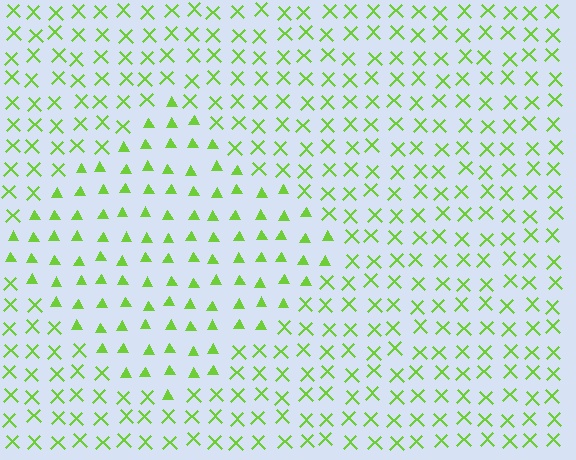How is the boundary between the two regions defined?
The boundary is defined by a change in element shape: triangles inside vs. X marks outside. All elements share the same color and spacing.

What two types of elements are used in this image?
The image uses triangles inside the diamond region and X marks outside it.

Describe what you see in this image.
The image is filled with small lime elements arranged in a uniform grid. A diamond-shaped region contains triangles, while the surrounding area contains X marks. The boundary is defined purely by the change in element shape.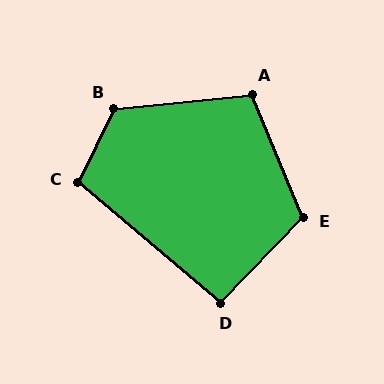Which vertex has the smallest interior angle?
D, at approximately 94 degrees.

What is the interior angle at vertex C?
Approximately 105 degrees (obtuse).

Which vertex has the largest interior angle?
B, at approximately 122 degrees.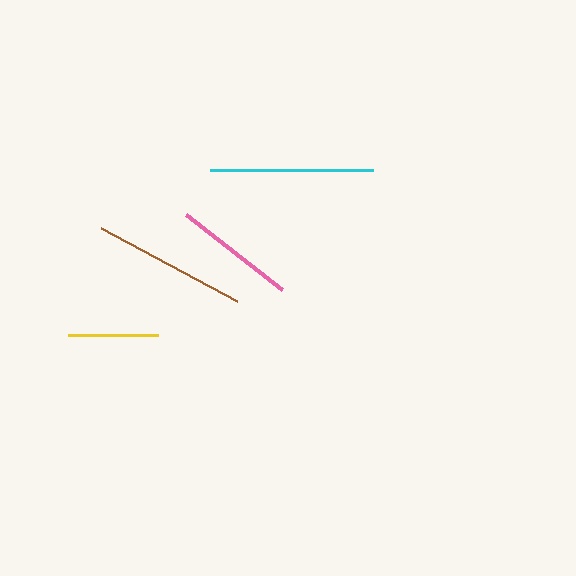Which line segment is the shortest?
The yellow line is the shortest at approximately 90 pixels.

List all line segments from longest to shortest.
From longest to shortest: cyan, brown, pink, yellow.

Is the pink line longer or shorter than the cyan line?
The cyan line is longer than the pink line.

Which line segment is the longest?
The cyan line is the longest at approximately 164 pixels.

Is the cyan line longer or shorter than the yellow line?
The cyan line is longer than the yellow line.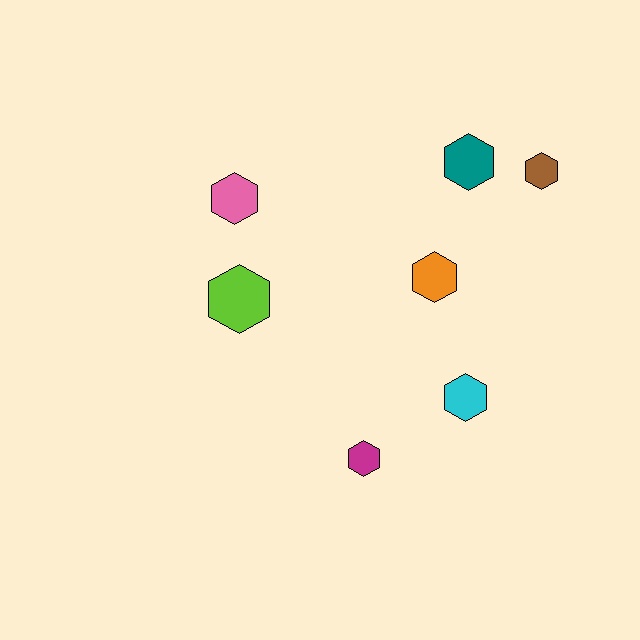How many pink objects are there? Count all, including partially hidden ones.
There is 1 pink object.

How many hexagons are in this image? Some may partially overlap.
There are 7 hexagons.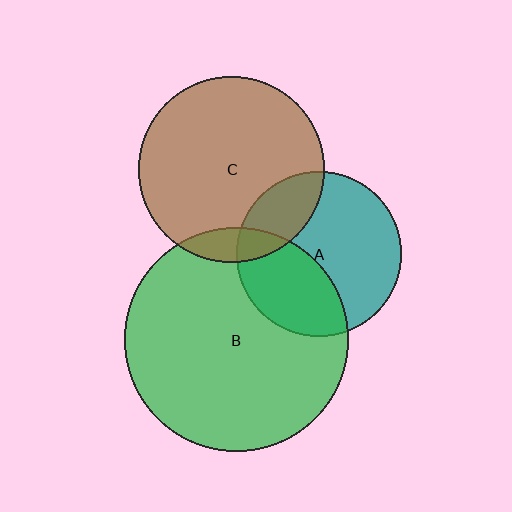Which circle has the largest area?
Circle B (green).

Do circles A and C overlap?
Yes.